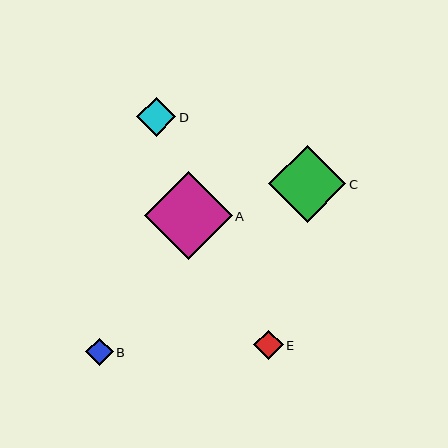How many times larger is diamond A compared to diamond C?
Diamond A is approximately 1.1 times the size of diamond C.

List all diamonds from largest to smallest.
From largest to smallest: A, C, D, E, B.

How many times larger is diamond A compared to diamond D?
Diamond A is approximately 2.2 times the size of diamond D.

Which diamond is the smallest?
Diamond B is the smallest with a size of approximately 28 pixels.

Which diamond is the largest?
Diamond A is the largest with a size of approximately 88 pixels.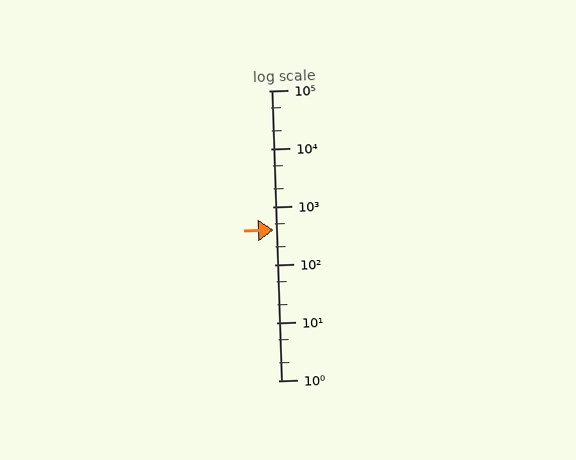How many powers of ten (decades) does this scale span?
The scale spans 5 decades, from 1 to 100000.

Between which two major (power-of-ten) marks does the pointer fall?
The pointer is between 100 and 1000.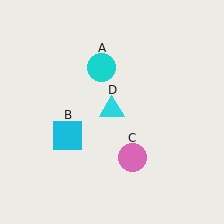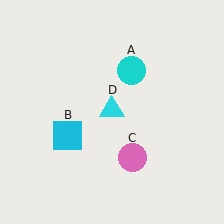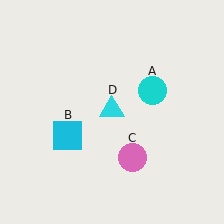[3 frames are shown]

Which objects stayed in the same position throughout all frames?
Cyan square (object B) and pink circle (object C) and cyan triangle (object D) remained stationary.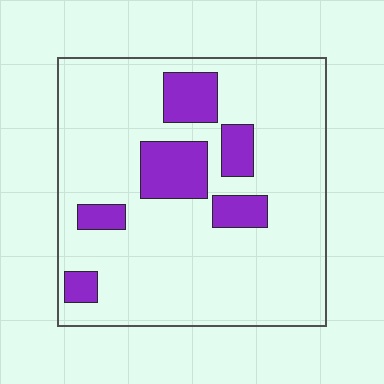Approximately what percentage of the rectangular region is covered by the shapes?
Approximately 15%.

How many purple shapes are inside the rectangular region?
6.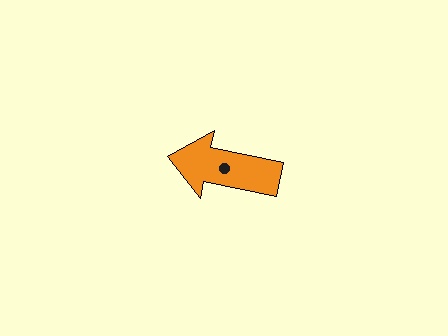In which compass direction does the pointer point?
West.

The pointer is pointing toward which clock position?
Roughly 9 o'clock.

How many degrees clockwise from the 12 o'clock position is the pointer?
Approximately 282 degrees.